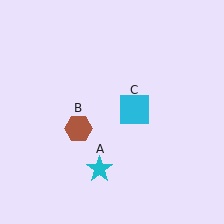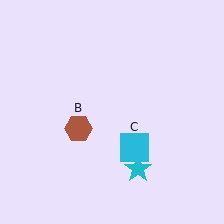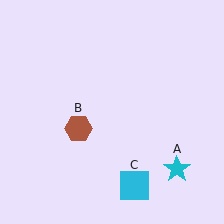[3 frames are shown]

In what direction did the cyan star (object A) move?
The cyan star (object A) moved right.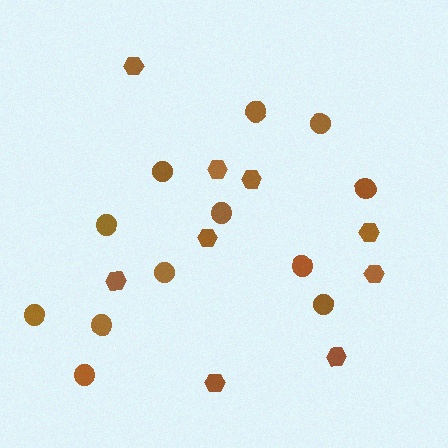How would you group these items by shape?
There are 2 groups: one group of circles (12) and one group of hexagons (9).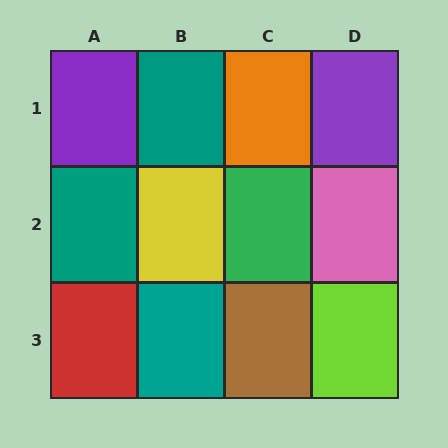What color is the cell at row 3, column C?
Brown.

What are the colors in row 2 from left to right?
Teal, yellow, green, pink.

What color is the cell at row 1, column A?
Purple.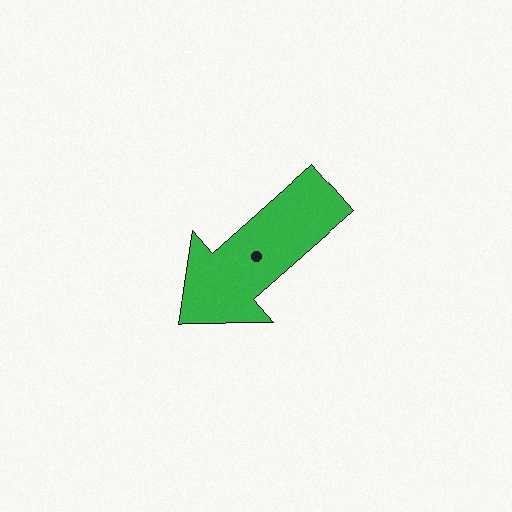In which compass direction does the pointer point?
Southwest.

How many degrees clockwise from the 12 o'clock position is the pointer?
Approximately 229 degrees.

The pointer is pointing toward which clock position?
Roughly 8 o'clock.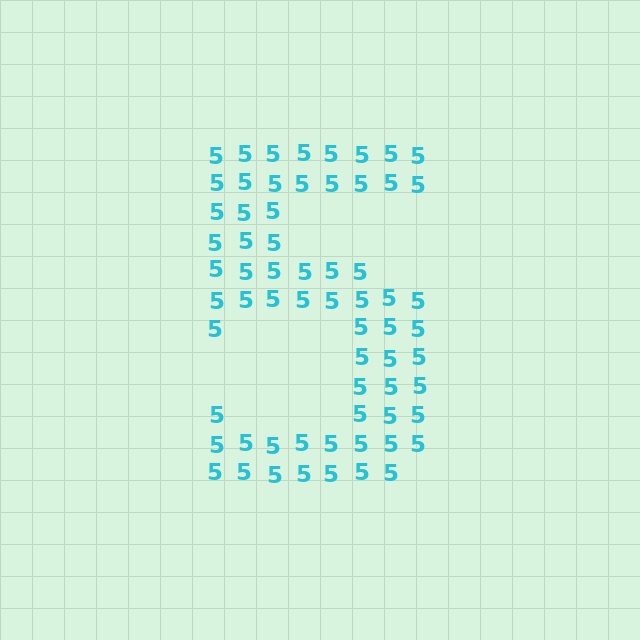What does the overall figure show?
The overall figure shows the digit 5.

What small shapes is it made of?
It is made of small digit 5's.